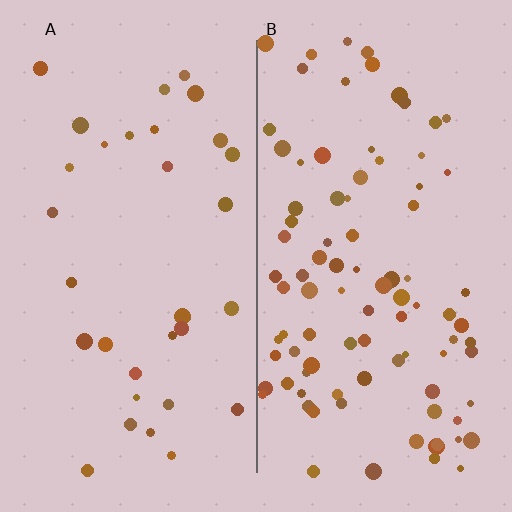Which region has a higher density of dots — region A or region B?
B (the right).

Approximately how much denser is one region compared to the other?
Approximately 2.8× — region B over region A.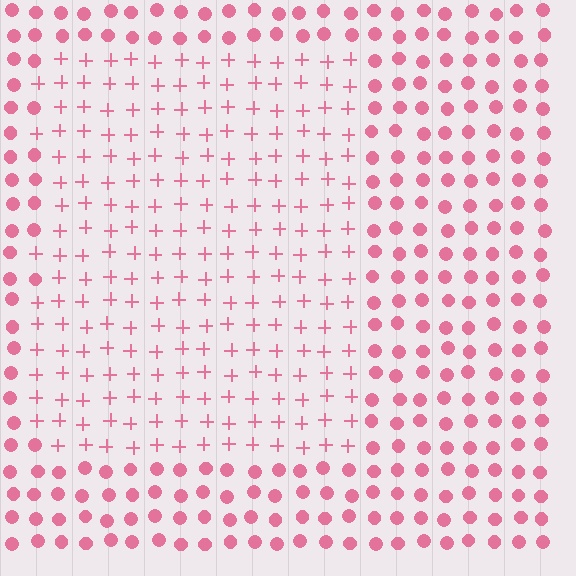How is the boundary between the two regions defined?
The boundary is defined by a change in element shape: plus signs inside vs. circles outside. All elements share the same color and spacing.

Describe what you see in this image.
The image is filled with small pink elements arranged in a uniform grid. A rectangle-shaped region contains plus signs, while the surrounding area contains circles. The boundary is defined purely by the change in element shape.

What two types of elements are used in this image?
The image uses plus signs inside the rectangle region and circles outside it.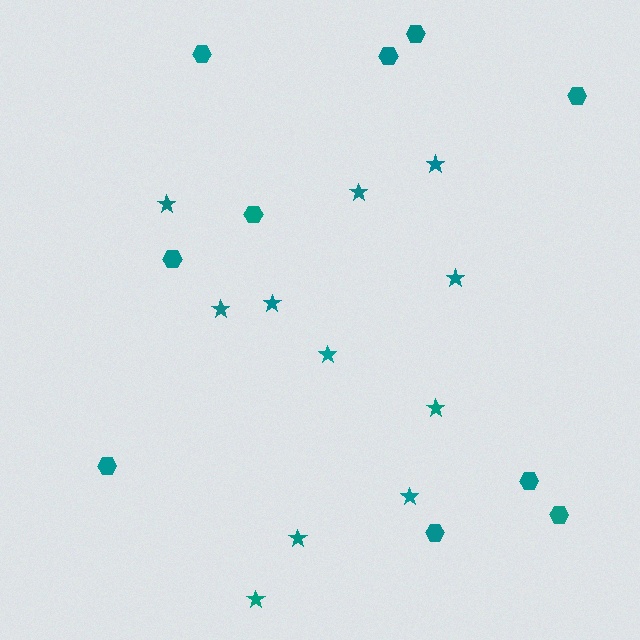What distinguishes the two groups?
There are 2 groups: one group of hexagons (10) and one group of stars (11).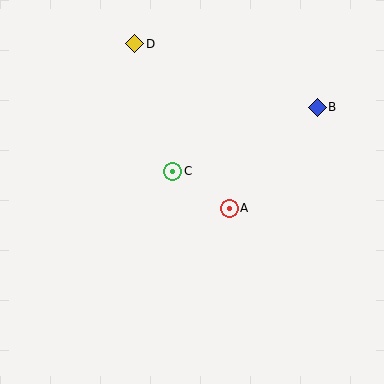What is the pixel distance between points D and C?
The distance between D and C is 133 pixels.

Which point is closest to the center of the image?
Point C at (173, 171) is closest to the center.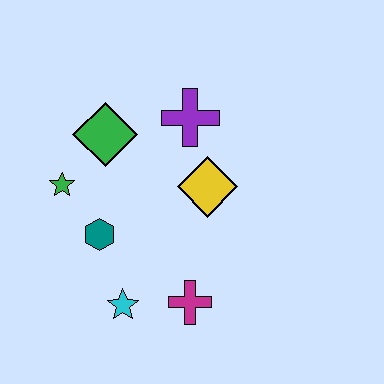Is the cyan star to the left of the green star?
No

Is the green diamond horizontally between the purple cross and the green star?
Yes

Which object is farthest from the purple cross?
The cyan star is farthest from the purple cross.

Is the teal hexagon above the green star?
No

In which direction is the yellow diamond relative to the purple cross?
The yellow diamond is below the purple cross.